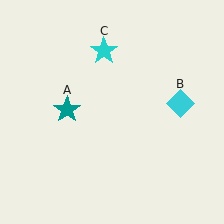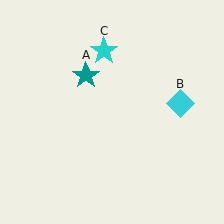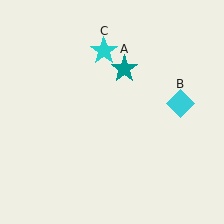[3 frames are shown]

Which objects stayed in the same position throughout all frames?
Cyan diamond (object B) and cyan star (object C) remained stationary.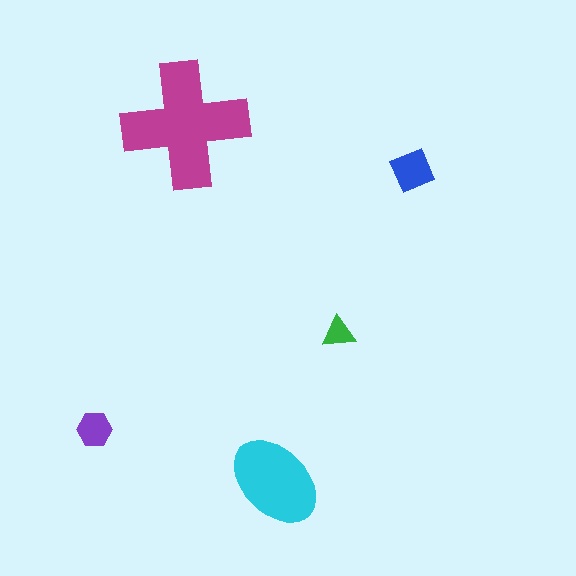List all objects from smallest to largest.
The green triangle, the purple hexagon, the blue diamond, the cyan ellipse, the magenta cross.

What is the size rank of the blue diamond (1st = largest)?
3rd.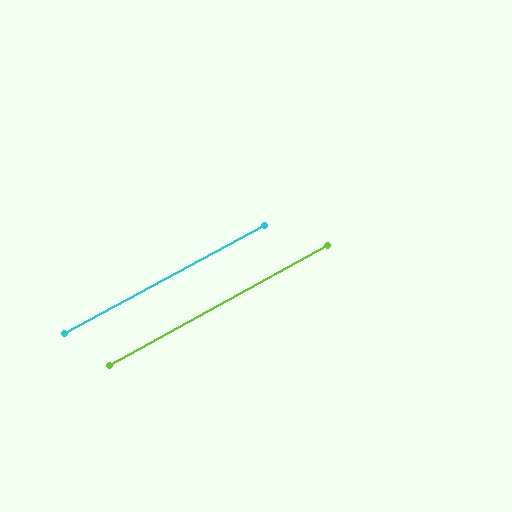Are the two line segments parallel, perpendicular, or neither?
Parallel — their directions differ by only 0.6°.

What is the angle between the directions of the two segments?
Approximately 1 degree.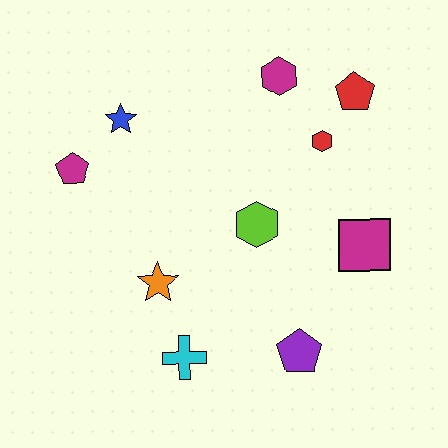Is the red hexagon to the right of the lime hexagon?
Yes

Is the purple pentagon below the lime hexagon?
Yes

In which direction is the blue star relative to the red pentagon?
The blue star is to the left of the red pentagon.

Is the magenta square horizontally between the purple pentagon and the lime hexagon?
No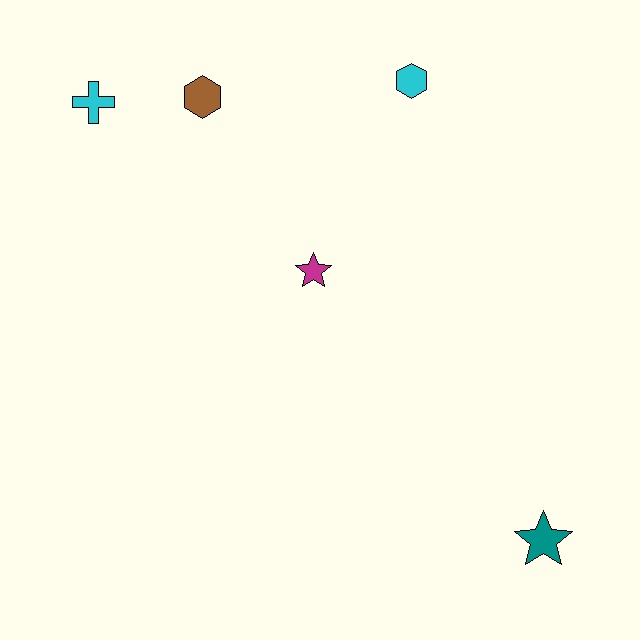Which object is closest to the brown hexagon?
The cyan cross is closest to the brown hexagon.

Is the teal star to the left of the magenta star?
No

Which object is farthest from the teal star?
The cyan cross is farthest from the teal star.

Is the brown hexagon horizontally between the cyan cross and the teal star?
Yes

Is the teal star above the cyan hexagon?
No